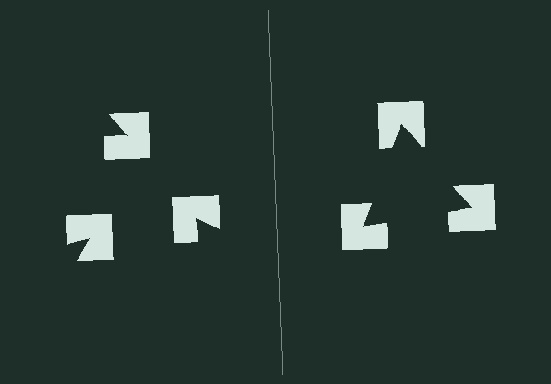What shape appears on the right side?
An illusory triangle.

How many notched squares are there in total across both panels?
6 — 3 on each side.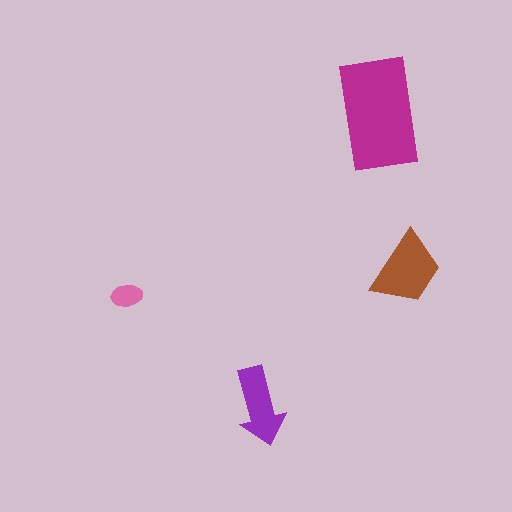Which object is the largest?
The magenta rectangle.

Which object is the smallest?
The pink ellipse.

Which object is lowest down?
The purple arrow is bottommost.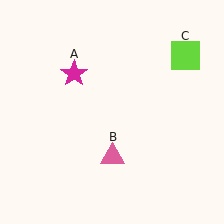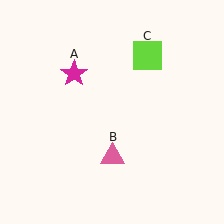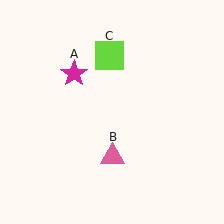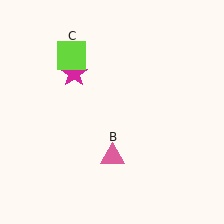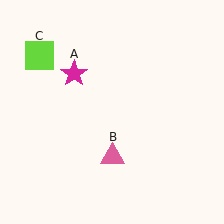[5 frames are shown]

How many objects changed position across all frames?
1 object changed position: lime square (object C).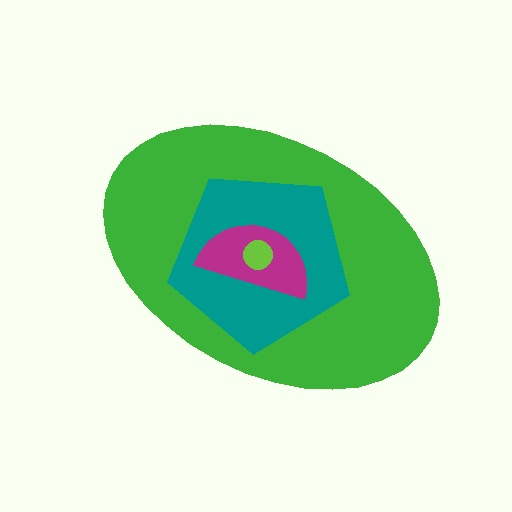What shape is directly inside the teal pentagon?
The magenta semicircle.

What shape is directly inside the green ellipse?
The teal pentagon.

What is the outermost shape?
The green ellipse.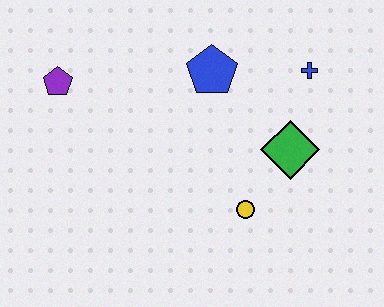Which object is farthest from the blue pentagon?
The purple pentagon is farthest from the blue pentagon.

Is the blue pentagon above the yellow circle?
Yes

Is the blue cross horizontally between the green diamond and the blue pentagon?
No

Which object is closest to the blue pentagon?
The blue cross is closest to the blue pentagon.